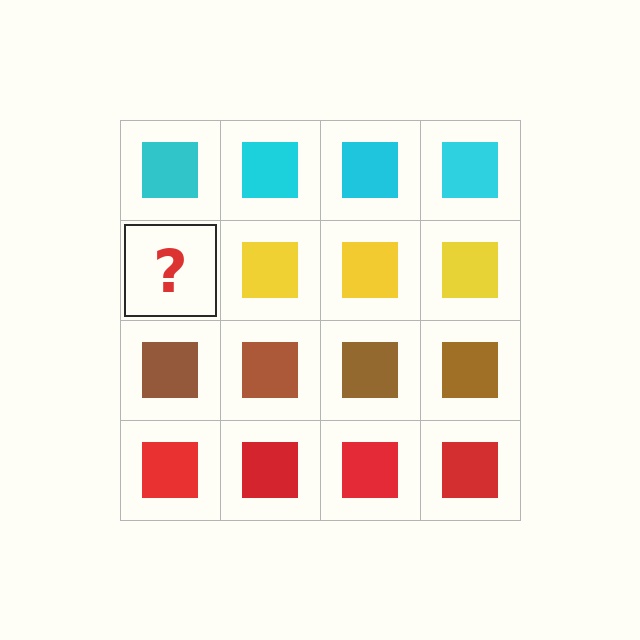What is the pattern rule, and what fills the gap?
The rule is that each row has a consistent color. The gap should be filled with a yellow square.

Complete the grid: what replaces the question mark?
The question mark should be replaced with a yellow square.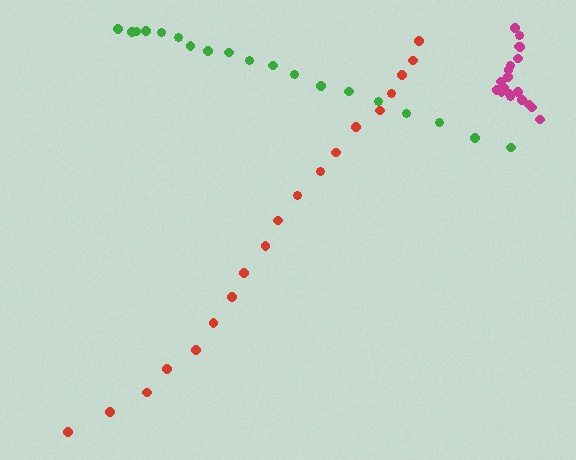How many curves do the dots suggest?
There are 3 distinct paths.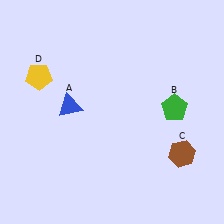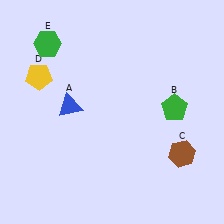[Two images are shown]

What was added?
A green hexagon (E) was added in Image 2.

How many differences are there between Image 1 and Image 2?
There is 1 difference between the two images.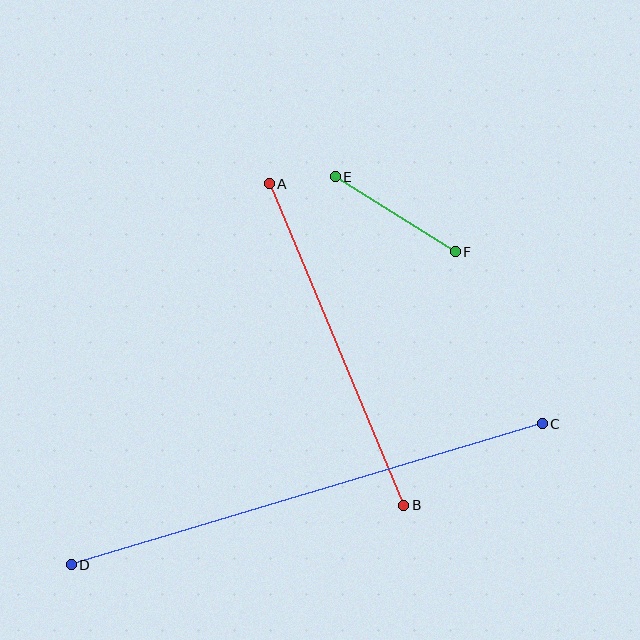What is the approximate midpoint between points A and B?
The midpoint is at approximately (336, 345) pixels.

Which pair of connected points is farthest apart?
Points C and D are farthest apart.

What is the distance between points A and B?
The distance is approximately 349 pixels.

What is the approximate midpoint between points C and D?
The midpoint is at approximately (307, 494) pixels.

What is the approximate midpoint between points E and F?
The midpoint is at approximately (395, 214) pixels.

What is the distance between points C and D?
The distance is approximately 492 pixels.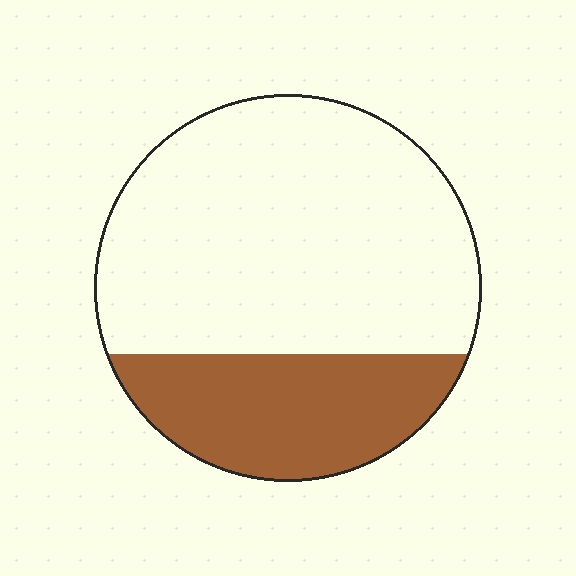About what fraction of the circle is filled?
About one quarter (1/4).